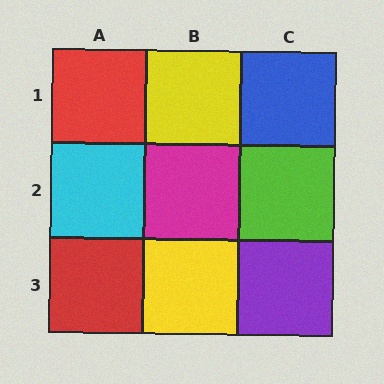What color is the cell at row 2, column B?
Magenta.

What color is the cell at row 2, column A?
Cyan.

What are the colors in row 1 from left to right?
Red, yellow, blue.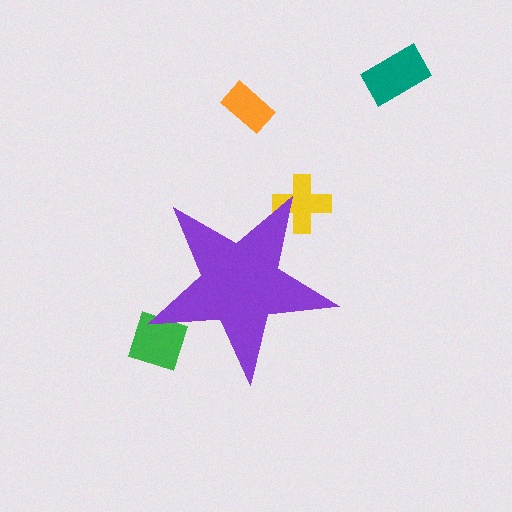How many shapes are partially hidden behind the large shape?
2 shapes are partially hidden.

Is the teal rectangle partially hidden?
No, the teal rectangle is fully visible.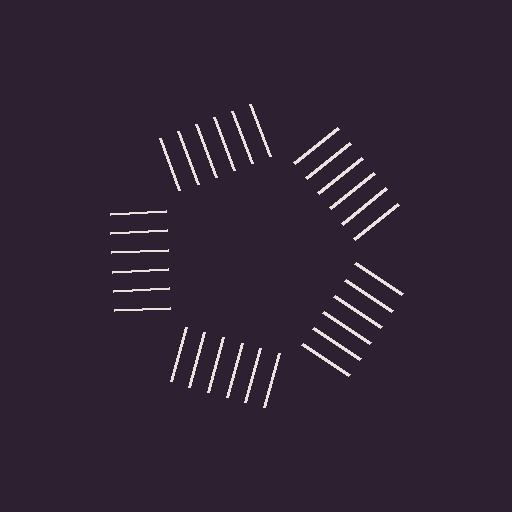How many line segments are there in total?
30 — 6 along each of the 5 edges.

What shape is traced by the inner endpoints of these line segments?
An illusory pentagon — the line segments terminate on its edges but no continuous stroke is drawn.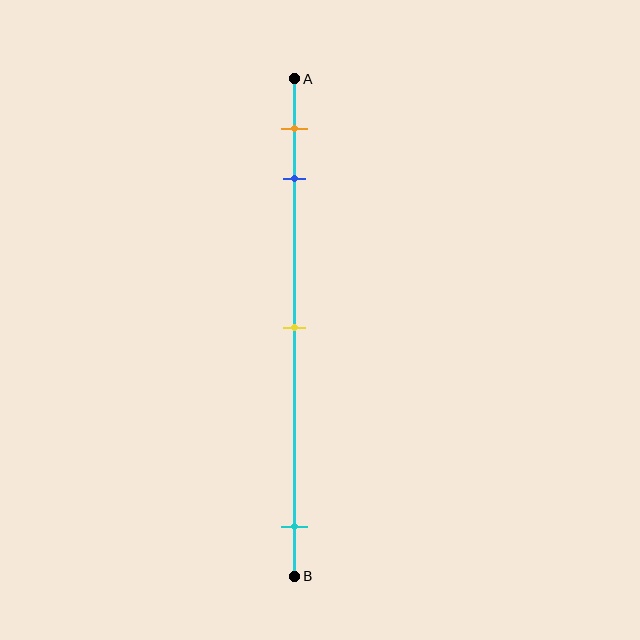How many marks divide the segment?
There are 4 marks dividing the segment.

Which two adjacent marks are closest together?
The orange and blue marks are the closest adjacent pair.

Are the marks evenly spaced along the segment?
No, the marks are not evenly spaced.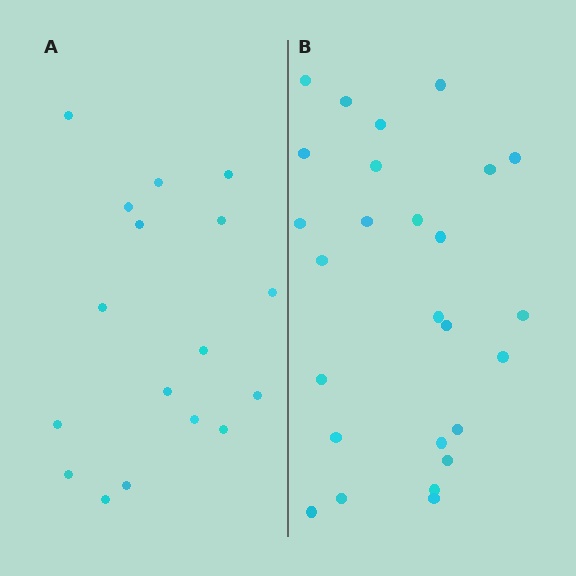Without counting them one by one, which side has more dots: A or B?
Region B (the right region) has more dots.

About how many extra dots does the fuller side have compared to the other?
Region B has roughly 8 or so more dots than region A.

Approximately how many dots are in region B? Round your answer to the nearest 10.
About 30 dots. (The exact count is 26, which rounds to 30.)